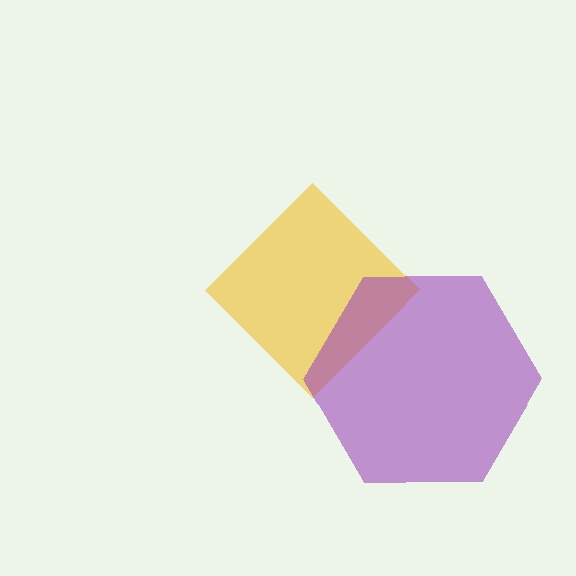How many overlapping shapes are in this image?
There are 2 overlapping shapes in the image.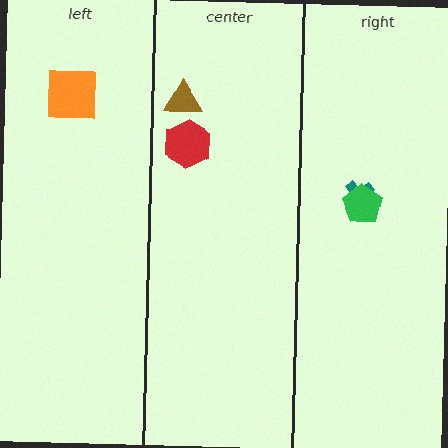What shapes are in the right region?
The teal cross, the green pentagon.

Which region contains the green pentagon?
The right region.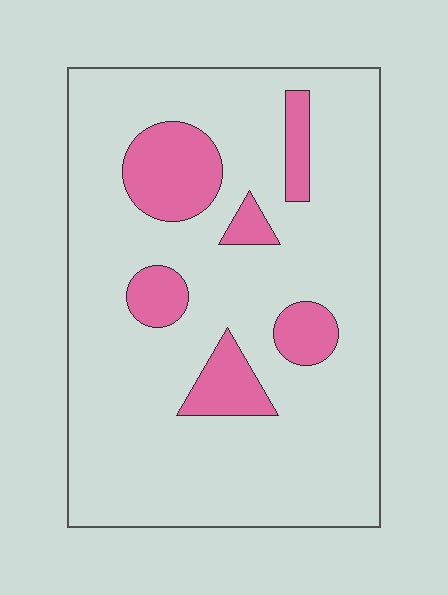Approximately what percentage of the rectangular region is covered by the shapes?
Approximately 15%.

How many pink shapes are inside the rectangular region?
6.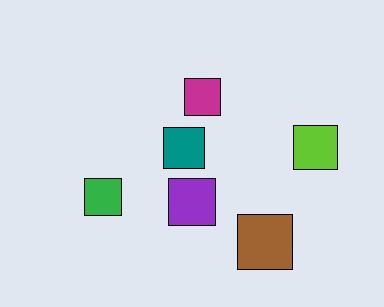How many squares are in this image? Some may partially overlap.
There are 6 squares.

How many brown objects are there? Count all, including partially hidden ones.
There is 1 brown object.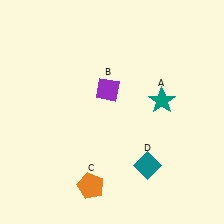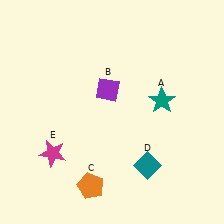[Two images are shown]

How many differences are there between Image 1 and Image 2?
There is 1 difference between the two images.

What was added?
A magenta star (E) was added in Image 2.